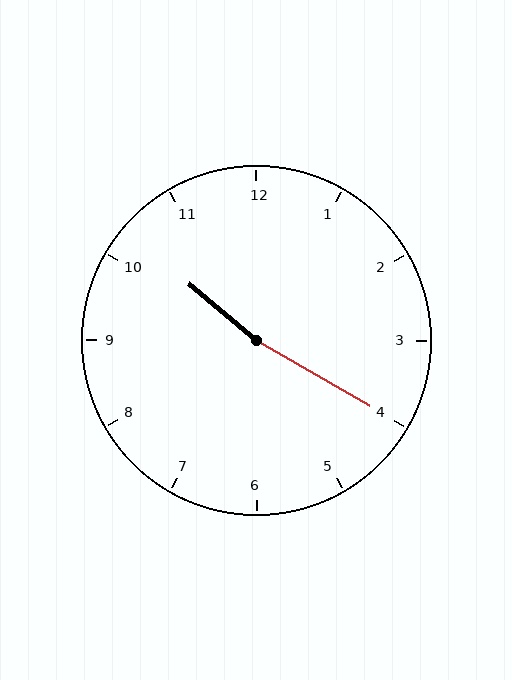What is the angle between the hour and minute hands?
Approximately 170 degrees.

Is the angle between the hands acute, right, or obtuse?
It is obtuse.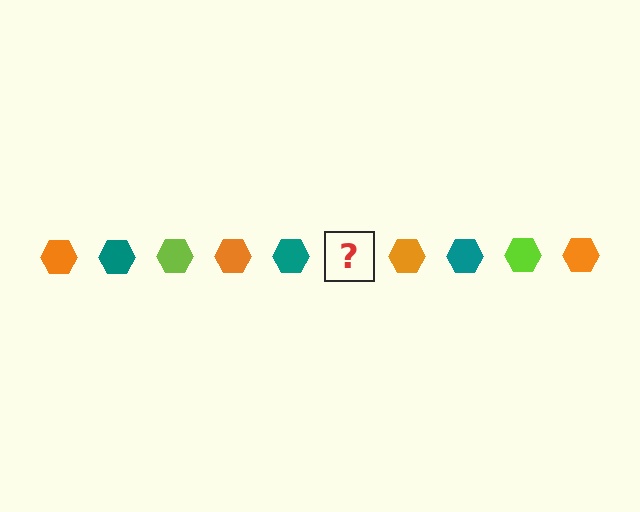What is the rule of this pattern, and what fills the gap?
The rule is that the pattern cycles through orange, teal, lime hexagons. The gap should be filled with a lime hexagon.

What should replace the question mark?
The question mark should be replaced with a lime hexagon.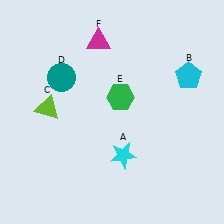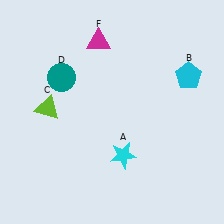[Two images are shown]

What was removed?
The green hexagon (E) was removed in Image 2.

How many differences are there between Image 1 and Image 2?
There is 1 difference between the two images.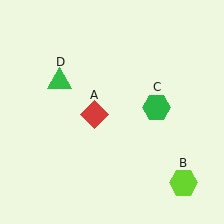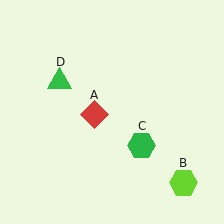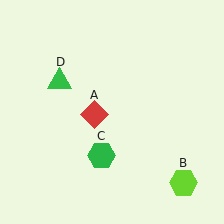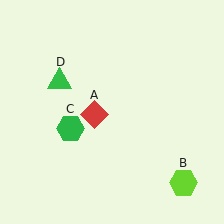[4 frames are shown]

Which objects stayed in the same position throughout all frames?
Red diamond (object A) and lime hexagon (object B) and green triangle (object D) remained stationary.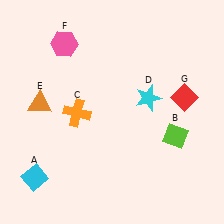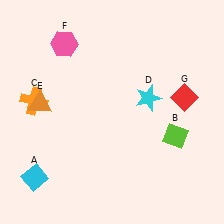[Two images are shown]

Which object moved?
The orange cross (C) moved left.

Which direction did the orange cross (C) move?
The orange cross (C) moved left.